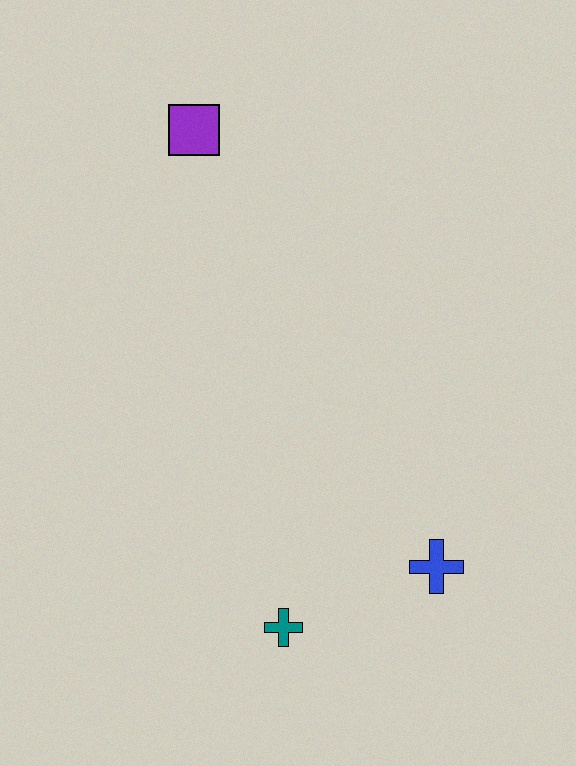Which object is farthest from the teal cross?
The purple square is farthest from the teal cross.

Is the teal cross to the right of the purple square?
Yes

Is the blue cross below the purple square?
Yes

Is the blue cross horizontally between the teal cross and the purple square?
No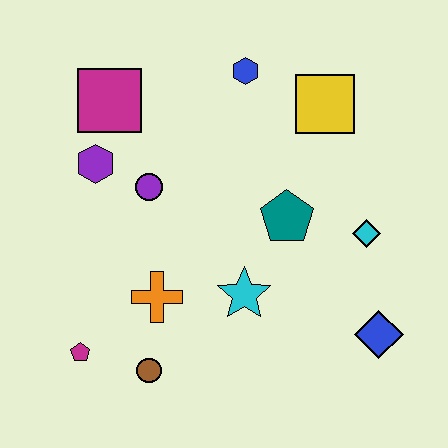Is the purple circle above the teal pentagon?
Yes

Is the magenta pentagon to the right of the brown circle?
No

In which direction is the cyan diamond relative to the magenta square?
The cyan diamond is to the right of the magenta square.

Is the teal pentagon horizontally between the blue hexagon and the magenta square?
No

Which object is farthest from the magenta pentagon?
The yellow square is farthest from the magenta pentagon.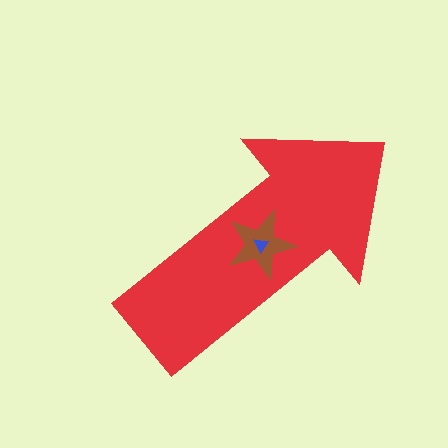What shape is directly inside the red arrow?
The brown star.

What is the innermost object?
The blue triangle.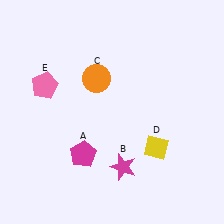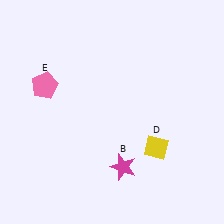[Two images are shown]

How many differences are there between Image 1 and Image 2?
There are 2 differences between the two images.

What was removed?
The magenta pentagon (A), the orange circle (C) were removed in Image 2.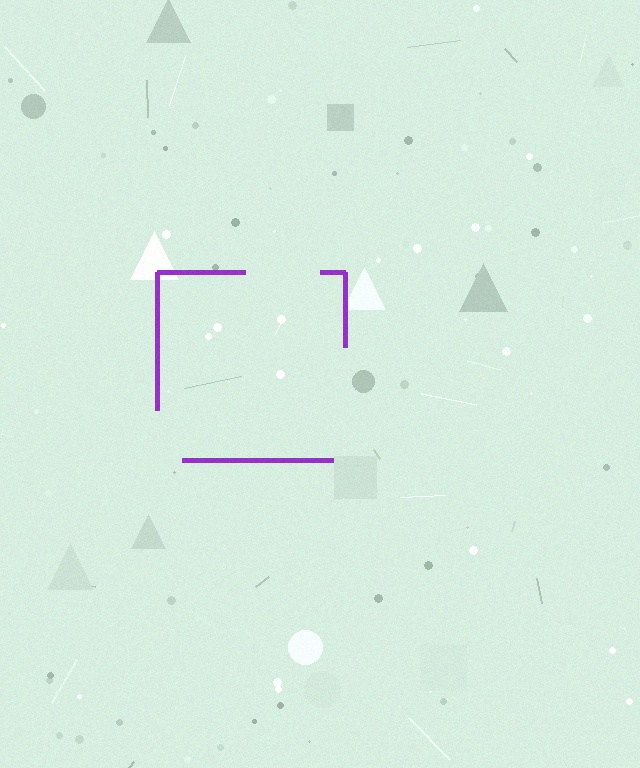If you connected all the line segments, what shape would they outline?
They would outline a square.